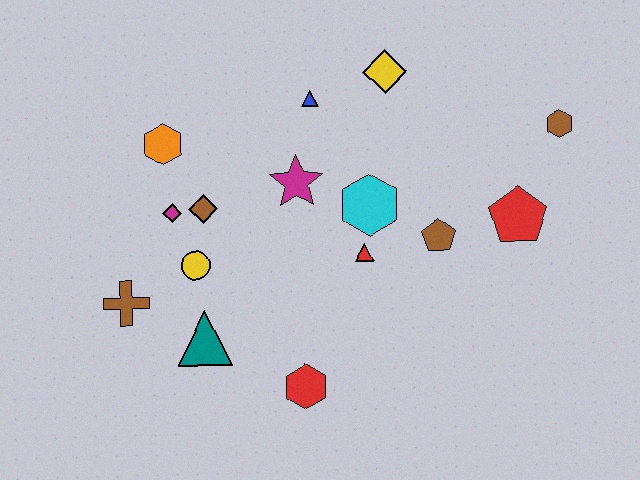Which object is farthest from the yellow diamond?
The brown cross is farthest from the yellow diamond.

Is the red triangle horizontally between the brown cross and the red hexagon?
No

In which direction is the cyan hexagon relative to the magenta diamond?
The cyan hexagon is to the right of the magenta diamond.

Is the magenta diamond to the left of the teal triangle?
Yes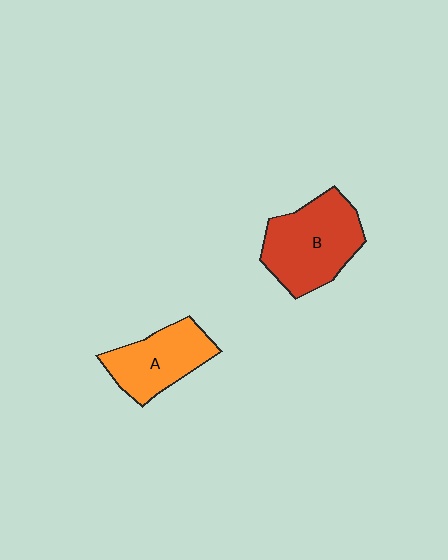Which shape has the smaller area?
Shape A (orange).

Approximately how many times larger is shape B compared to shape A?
Approximately 1.3 times.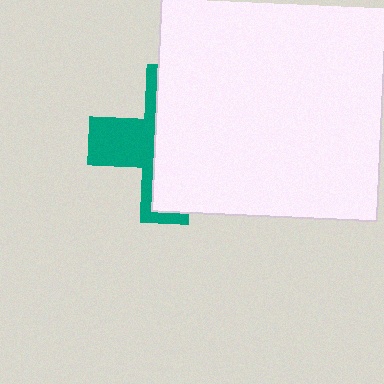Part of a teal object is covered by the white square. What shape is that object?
It is a cross.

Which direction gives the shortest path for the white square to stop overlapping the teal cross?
Moving right gives the shortest separation.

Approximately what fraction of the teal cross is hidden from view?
Roughly 64% of the teal cross is hidden behind the white square.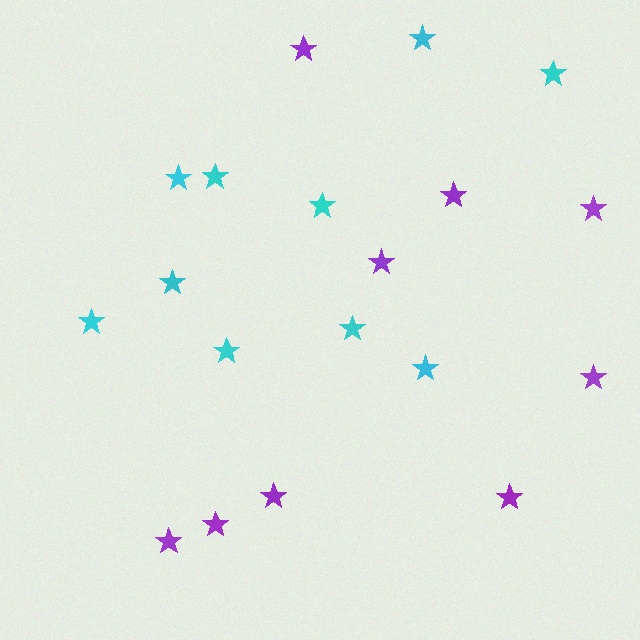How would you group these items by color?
There are 2 groups: one group of cyan stars (10) and one group of purple stars (9).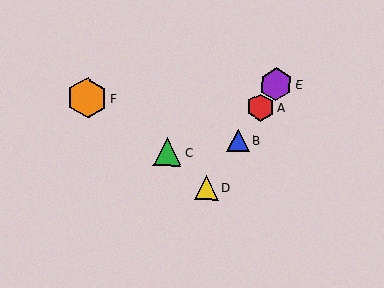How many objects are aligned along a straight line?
4 objects (A, B, D, E) are aligned along a straight line.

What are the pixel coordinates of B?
Object B is at (238, 140).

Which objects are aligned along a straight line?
Objects A, B, D, E are aligned along a straight line.